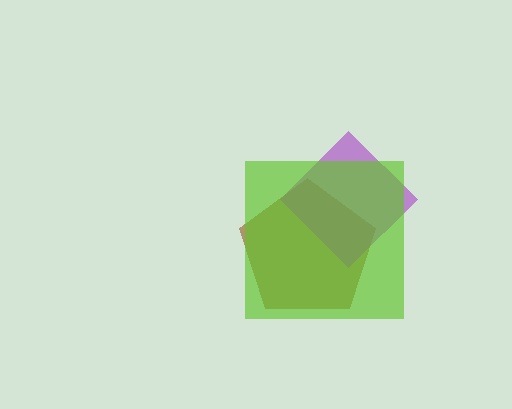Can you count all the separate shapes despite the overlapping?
Yes, there are 3 separate shapes.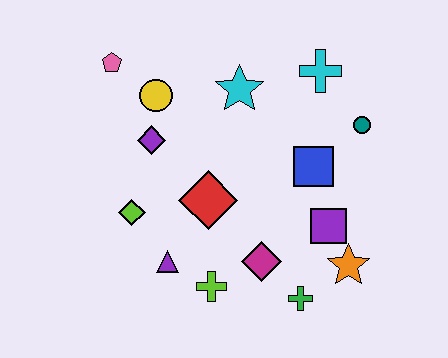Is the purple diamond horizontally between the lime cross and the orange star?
No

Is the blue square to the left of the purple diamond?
No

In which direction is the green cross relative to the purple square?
The green cross is below the purple square.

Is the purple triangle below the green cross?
No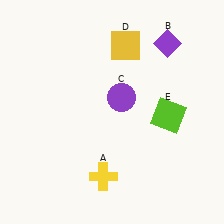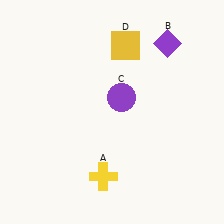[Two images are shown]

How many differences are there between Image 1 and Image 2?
There is 1 difference between the two images.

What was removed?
The lime square (E) was removed in Image 2.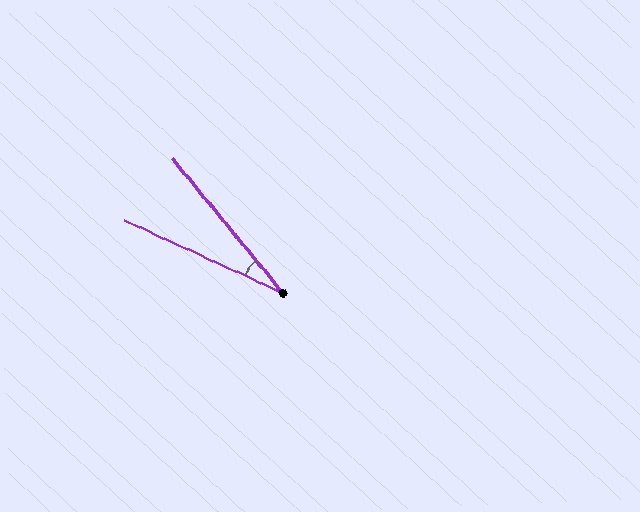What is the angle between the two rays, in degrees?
Approximately 26 degrees.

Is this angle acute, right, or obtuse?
It is acute.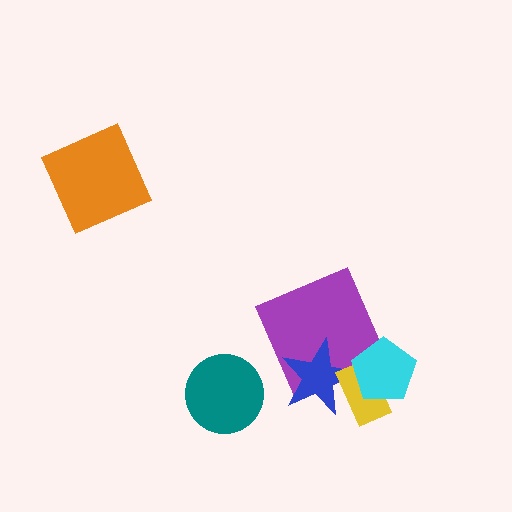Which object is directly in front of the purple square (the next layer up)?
The blue star is directly in front of the purple square.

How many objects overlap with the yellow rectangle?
2 objects overlap with the yellow rectangle.